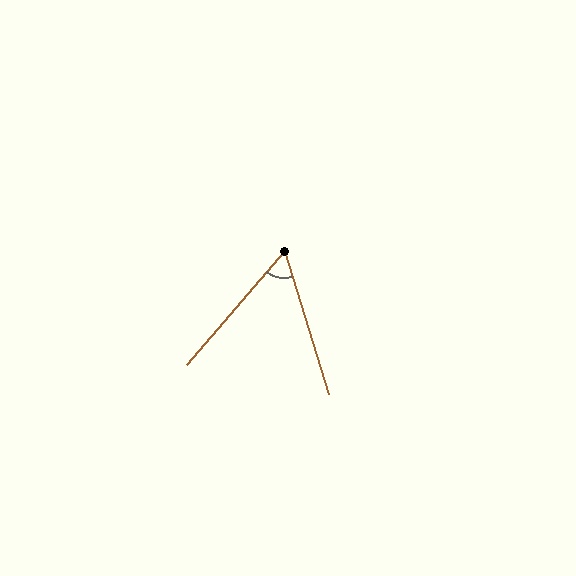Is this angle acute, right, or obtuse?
It is acute.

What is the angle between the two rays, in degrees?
Approximately 58 degrees.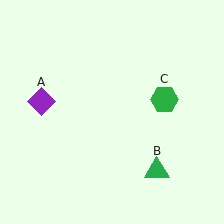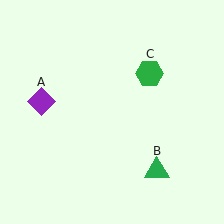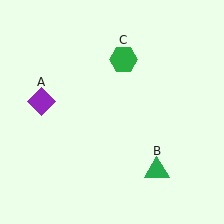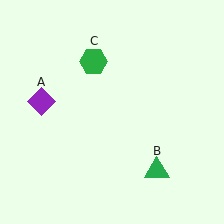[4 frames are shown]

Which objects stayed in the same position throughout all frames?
Purple diamond (object A) and green triangle (object B) remained stationary.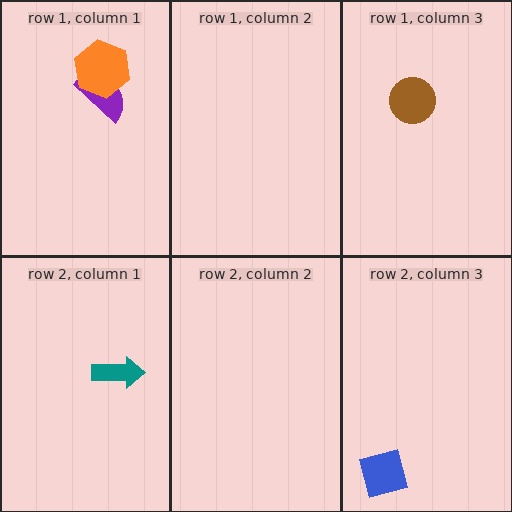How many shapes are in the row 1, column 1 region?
2.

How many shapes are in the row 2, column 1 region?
1.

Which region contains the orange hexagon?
The row 1, column 1 region.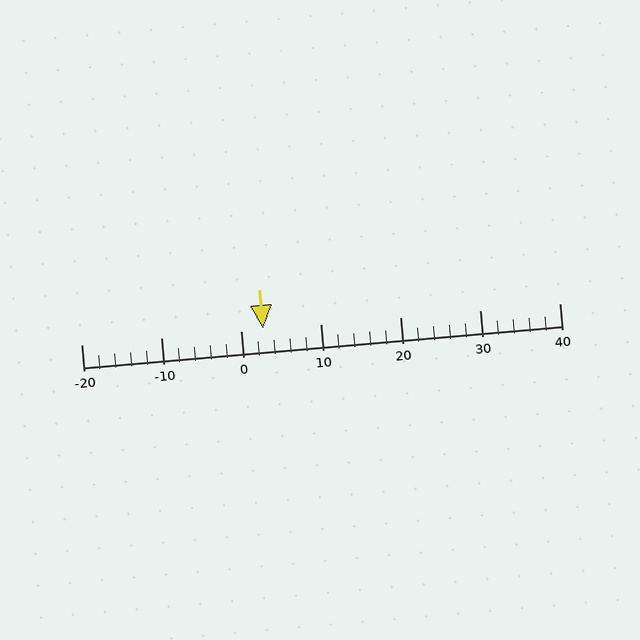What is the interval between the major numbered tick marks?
The major tick marks are spaced 10 units apart.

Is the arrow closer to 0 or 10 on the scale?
The arrow is closer to 0.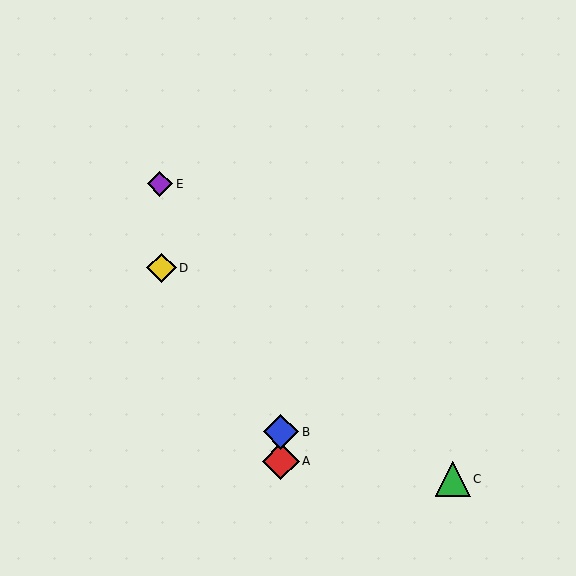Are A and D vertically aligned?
No, A is at x≈281 and D is at x≈162.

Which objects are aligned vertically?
Objects A, B are aligned vertically.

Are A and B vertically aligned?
Yes, both are at x≈281.